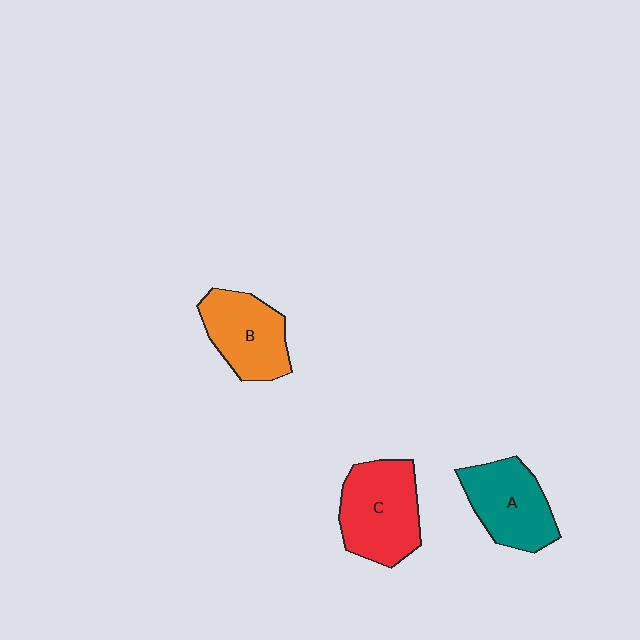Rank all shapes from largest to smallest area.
From largest to smallest: C (red), A (teal), B (orange).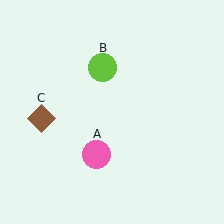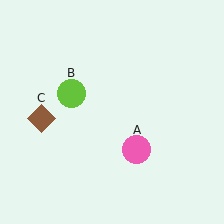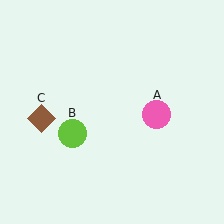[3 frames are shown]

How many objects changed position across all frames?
2 objects changed position: pink circle (object A), lime circle (object B).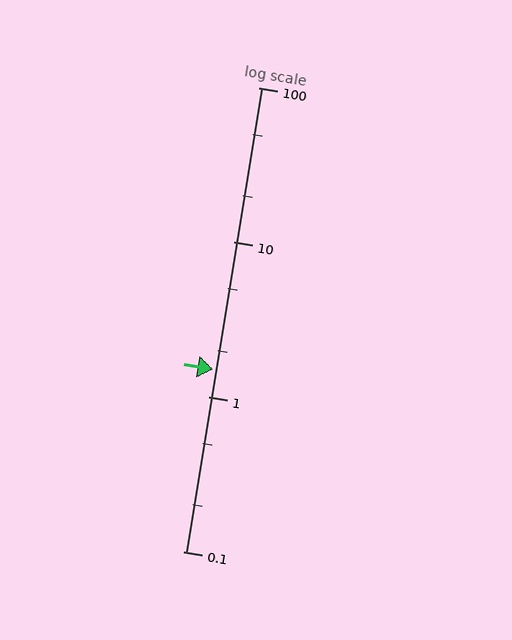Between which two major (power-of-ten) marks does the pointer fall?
The pointer is between 1 and 10.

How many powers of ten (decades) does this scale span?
The scale spans 3 decades, from 0.1 to 100.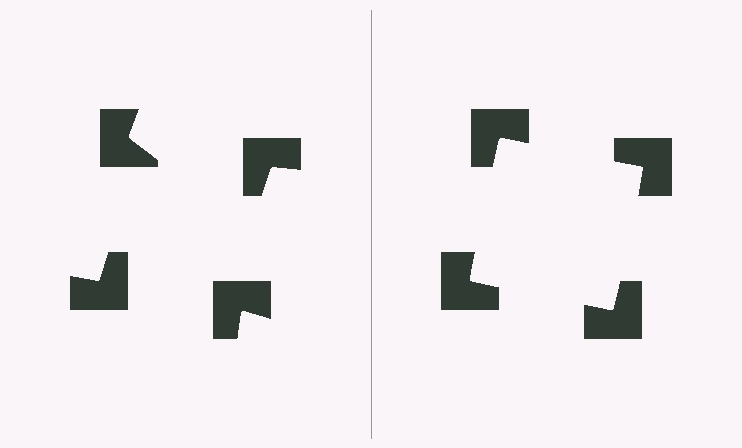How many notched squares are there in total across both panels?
8 — 4 on each side.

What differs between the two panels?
The notched squares are positioned identically on both sides; only the wedge orientations differ. On the right they align to a square; on the left they are misaligned.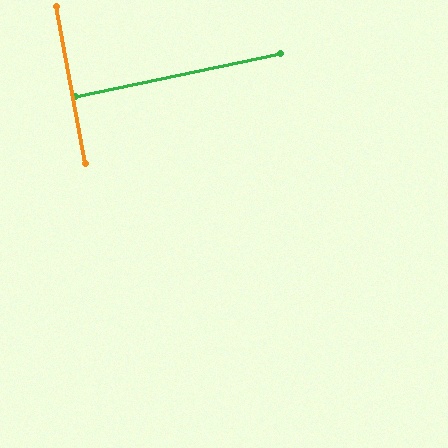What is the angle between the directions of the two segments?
Approximately 89 degrees.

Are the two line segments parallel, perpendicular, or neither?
Perpendicular — they meet at approximately 89°.